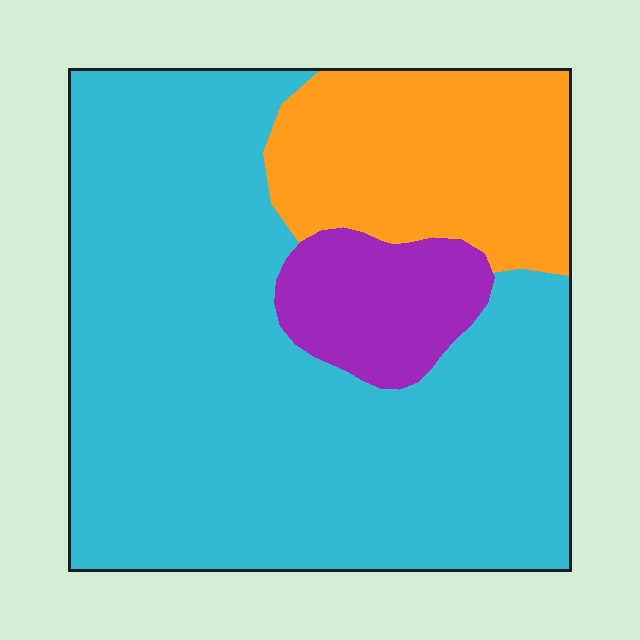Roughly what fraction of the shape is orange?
Orange takes up about one fifth (1/5) of the shape.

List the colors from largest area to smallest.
From largest to smallest: cyan, orange, purple.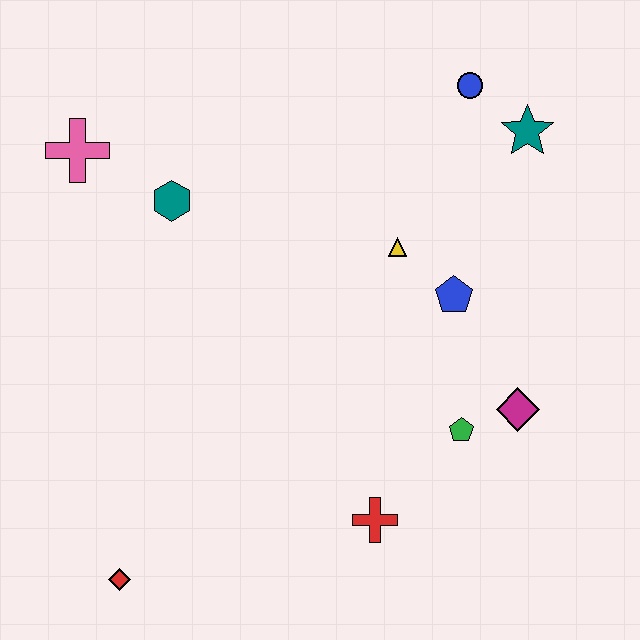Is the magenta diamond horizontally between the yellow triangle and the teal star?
Yes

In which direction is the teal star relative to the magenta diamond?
The teal star is above the magenta diamond.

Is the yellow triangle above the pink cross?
No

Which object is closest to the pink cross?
The teal hexagon is closest to the pink cross.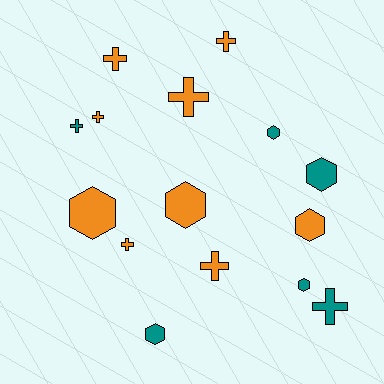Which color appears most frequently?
Orange, with 9 objects.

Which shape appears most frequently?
Cross, with 8 objects.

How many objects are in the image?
There are 15 objects.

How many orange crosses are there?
There are 6 orange crosses.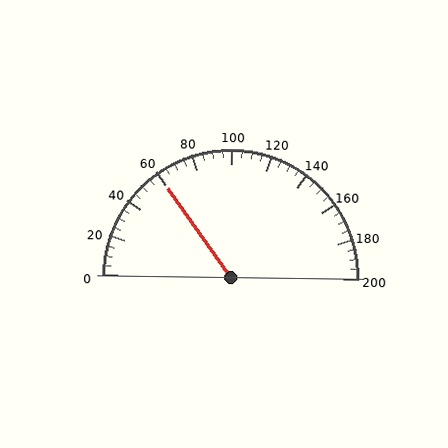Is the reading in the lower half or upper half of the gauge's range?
The reading is in the lower half of the range (0 to 200).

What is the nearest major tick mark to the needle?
The nearest major tick mark is 60.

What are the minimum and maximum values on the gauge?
The gauge ranges from 0 to 200.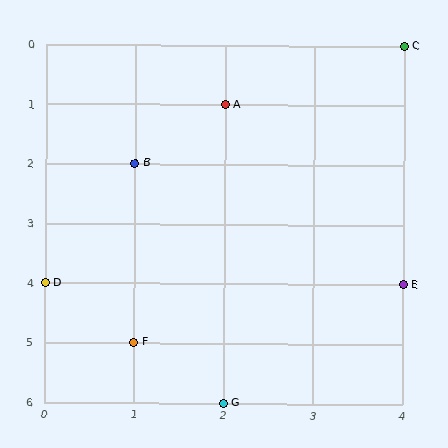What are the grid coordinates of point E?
Point E is at grid coordinates (4, 4).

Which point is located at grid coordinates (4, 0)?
Point C is at (4, 0).